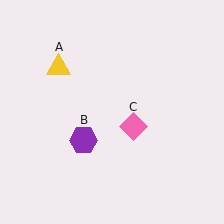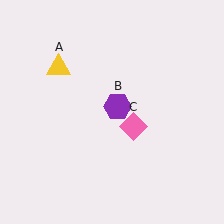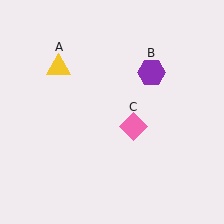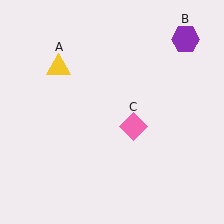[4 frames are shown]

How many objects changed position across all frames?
1 object changed position: purple hexagon (object B).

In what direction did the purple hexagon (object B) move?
The purple hexagon (object B) moved up and to the right.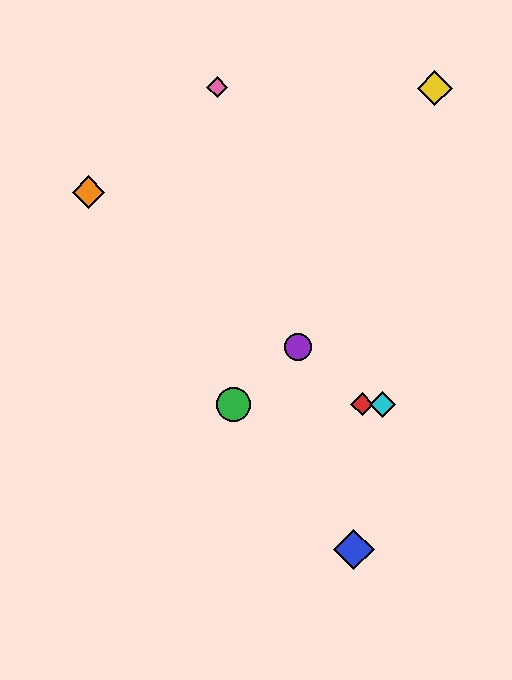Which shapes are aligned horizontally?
The red diamond, the green circle, the cyan diamond are aligned horizontally.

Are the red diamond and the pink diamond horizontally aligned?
No, the red diamond is at y≈404 and the pink diamond is at y≈87.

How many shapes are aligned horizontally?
3 shapes (the red diamond, the green circle, the cyan diamond) are aligned horizontally.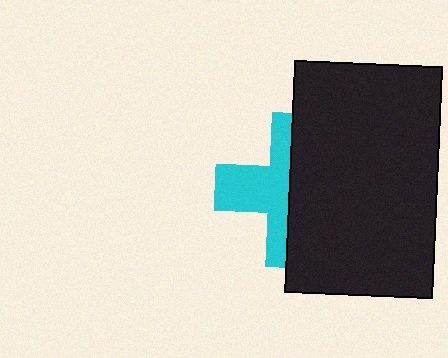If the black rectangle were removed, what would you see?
You would see the complete cyan cross.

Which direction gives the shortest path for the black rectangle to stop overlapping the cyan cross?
Moving right gives the shortest separation.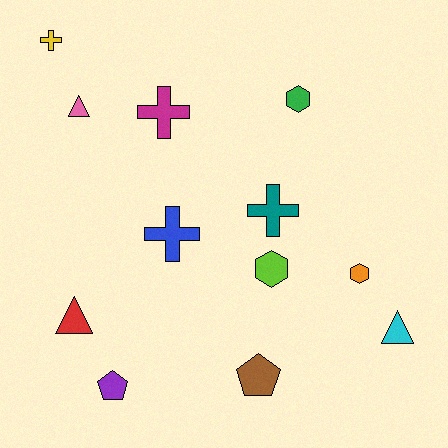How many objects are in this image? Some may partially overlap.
There are 12 objects.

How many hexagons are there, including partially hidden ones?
There are 3 hexagons.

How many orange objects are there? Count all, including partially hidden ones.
There is 1 orange object.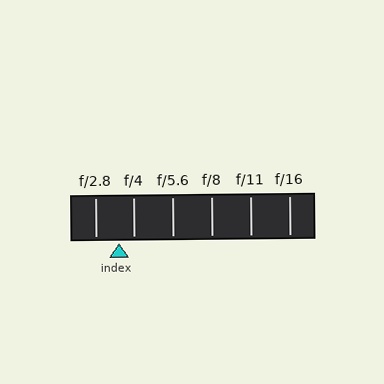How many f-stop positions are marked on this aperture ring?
There are 6 f-stop positions marked.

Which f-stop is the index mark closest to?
The index mark is closest to f/4.